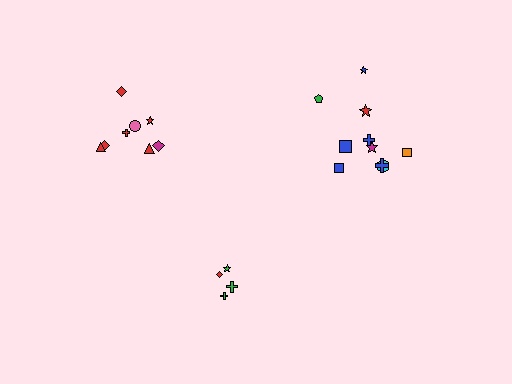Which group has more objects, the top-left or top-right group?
The top-right group.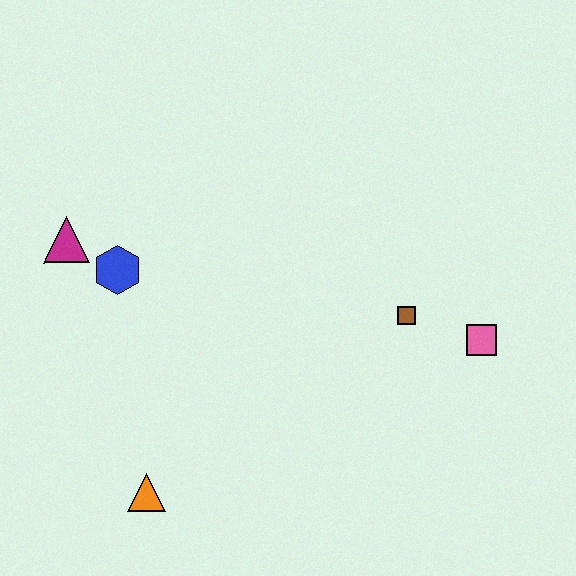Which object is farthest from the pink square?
The magenta triangle is farthest from the pink square.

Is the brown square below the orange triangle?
No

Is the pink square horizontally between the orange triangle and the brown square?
No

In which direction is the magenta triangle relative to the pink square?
The magenta triangle is to the left of the pink square.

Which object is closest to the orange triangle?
The blue hexagon is closest to the orange triangle.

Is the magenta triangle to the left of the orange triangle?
Yes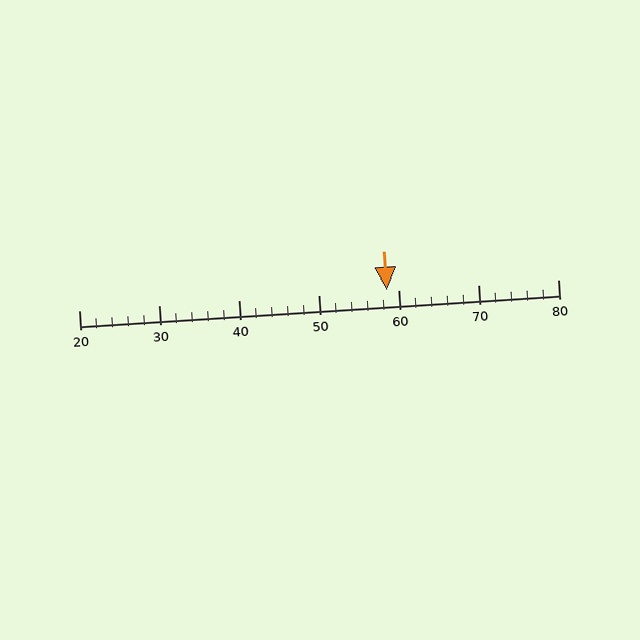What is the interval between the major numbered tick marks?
The major tick marks are spaced 10 units apart.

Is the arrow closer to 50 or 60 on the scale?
The arrow is closer to 60.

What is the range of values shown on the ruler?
The ruler shows values from 20 to 80.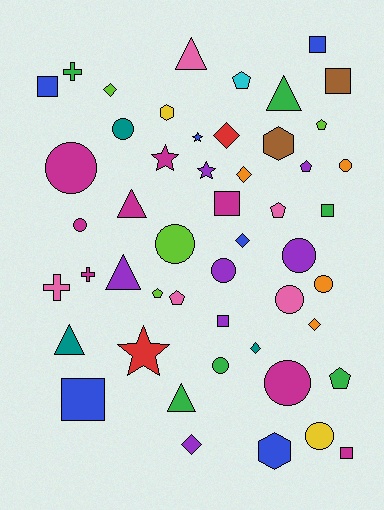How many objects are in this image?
There are 50 objects.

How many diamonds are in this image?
There are 7 diamonds.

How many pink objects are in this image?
There are 5 pink objects.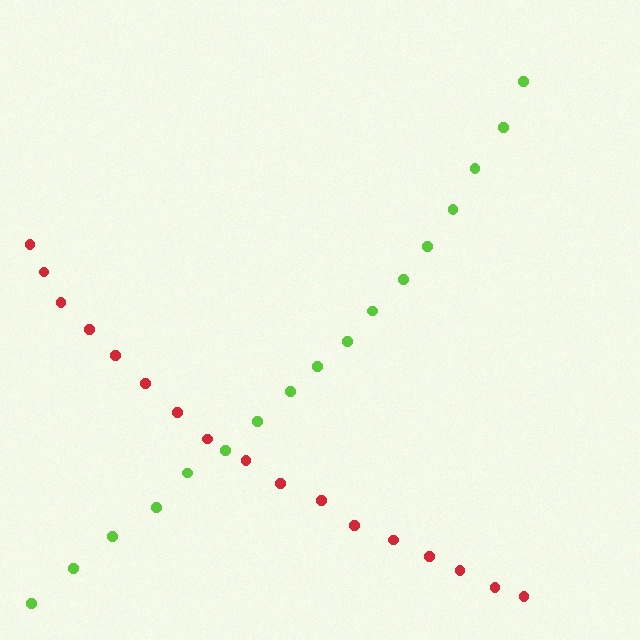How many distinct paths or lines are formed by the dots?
There are 2 distinct paths.